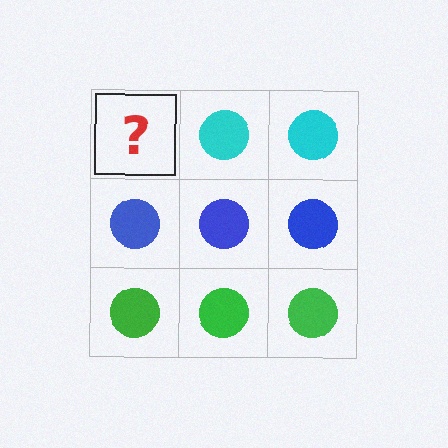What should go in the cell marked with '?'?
The missing cell should contain a cyan circle.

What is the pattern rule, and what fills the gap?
The rule is that each row has a consistent color. The gap should be filled with a cyan circle.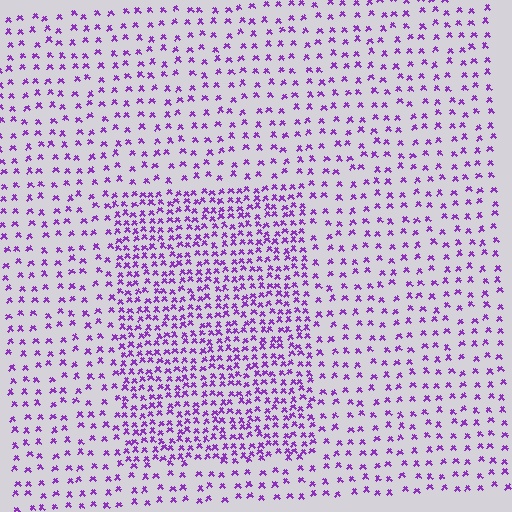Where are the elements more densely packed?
The elements are more densely packed inside the rectangle boundary.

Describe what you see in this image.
The image contains small purple elements arranged at two different densities. A rectangle-shaped region is visible where the elements are more densely packed than the surrounding area.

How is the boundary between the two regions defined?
The boundary is defined by a change in element density (approximately 2.1x ratio). All elements are the same color, size, and shape.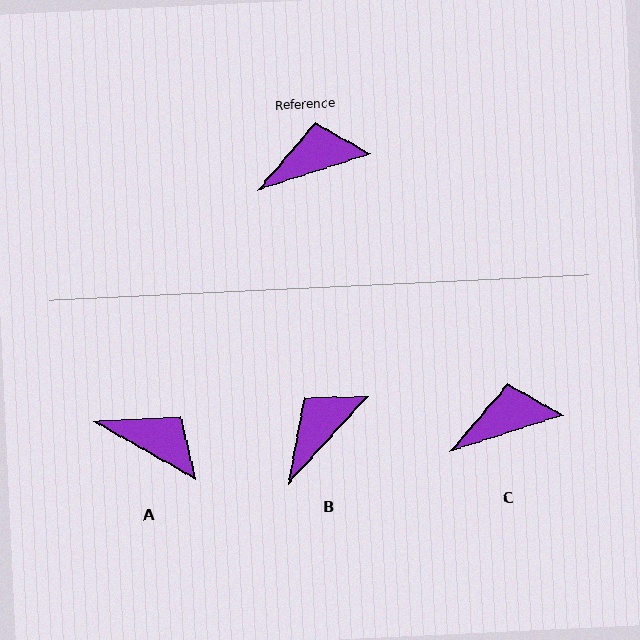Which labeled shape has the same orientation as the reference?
C.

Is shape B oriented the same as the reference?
No, it is off by about 30 degrees.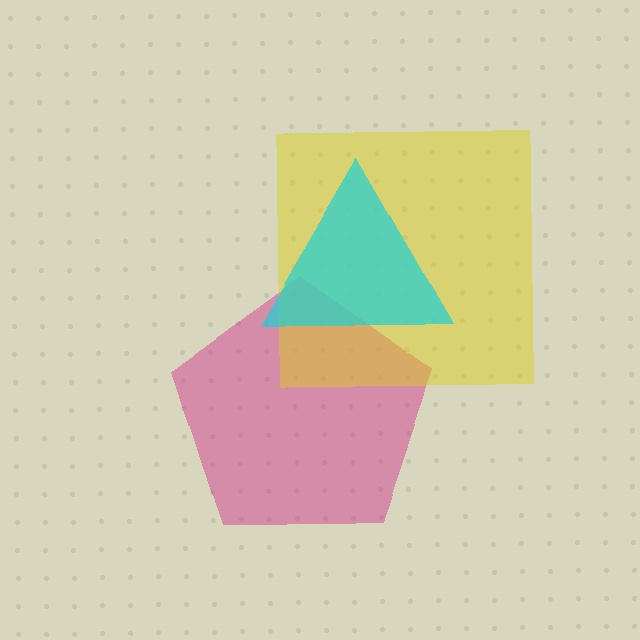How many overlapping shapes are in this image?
There are 3 overlapping shapes in the image.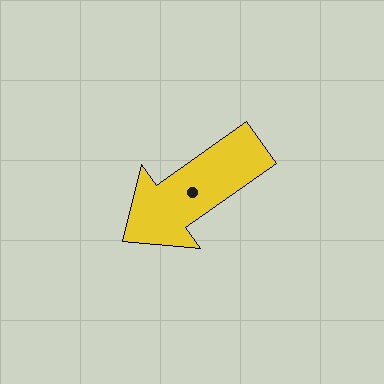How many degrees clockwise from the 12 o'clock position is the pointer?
Approximately 235 degrees.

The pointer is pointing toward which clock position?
Roughly 8 o'clock.